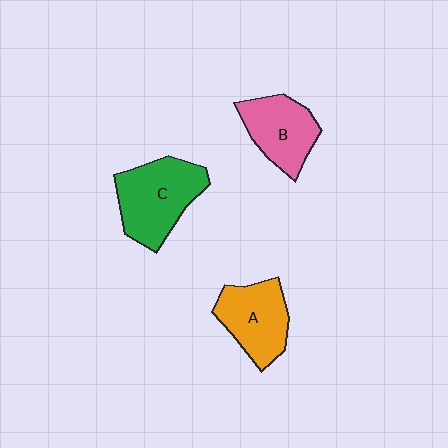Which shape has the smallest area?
Shape B (pink).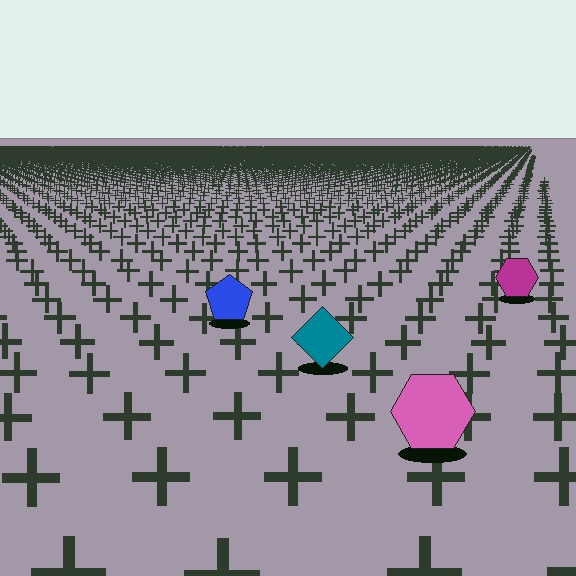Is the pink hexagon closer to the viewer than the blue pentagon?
Yes. The pink hexagon is closer — you can tell from the texture gradient: the ground texture is coarser near it.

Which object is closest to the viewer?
The pink hexagon is closest. The texture marks near it are larger and more spread out.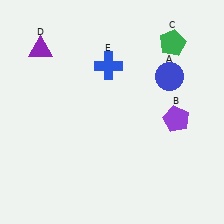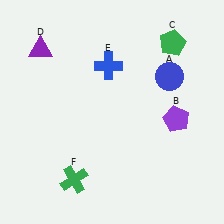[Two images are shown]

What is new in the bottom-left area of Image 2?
A green cross (F) was added in the bottom-left area of Image 2.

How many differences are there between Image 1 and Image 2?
There is 1 difference between the two images.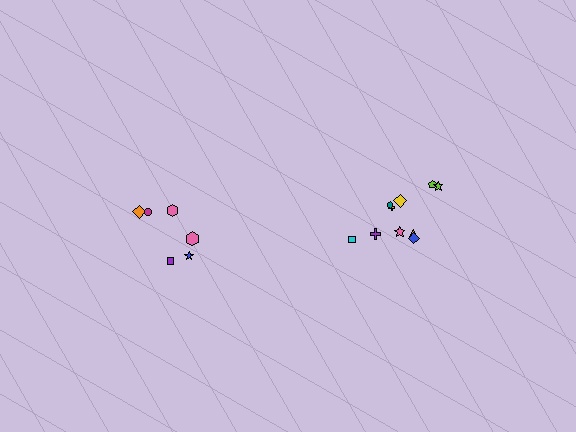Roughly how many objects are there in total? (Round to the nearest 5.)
Roughly 15 objects in total.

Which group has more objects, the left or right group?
The right group.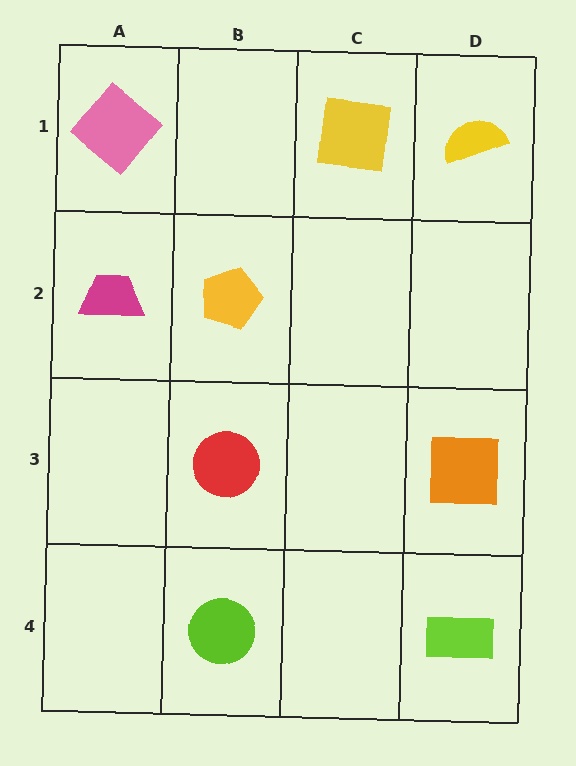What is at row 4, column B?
A lime circle.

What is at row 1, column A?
A pink diamond.